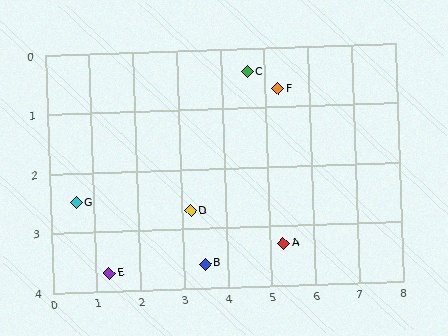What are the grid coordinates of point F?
Point F is at approximately (5.3, 0.7).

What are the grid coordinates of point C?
Point C is at approximately (4.6, 0.4).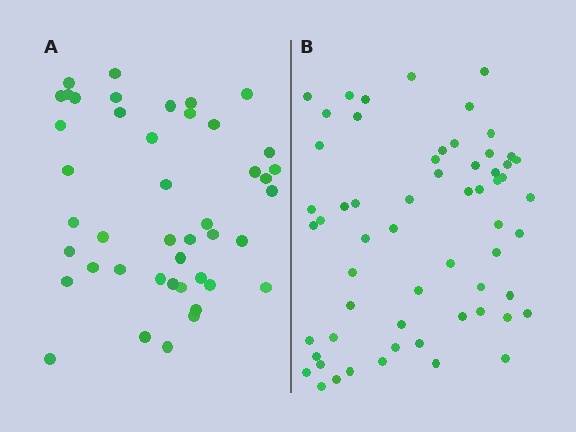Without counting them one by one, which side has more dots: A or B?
Region B (the right region) has more dots.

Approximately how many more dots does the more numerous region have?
Region B has approximately 15 more dots than region A.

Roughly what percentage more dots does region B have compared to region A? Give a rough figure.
About 35% more.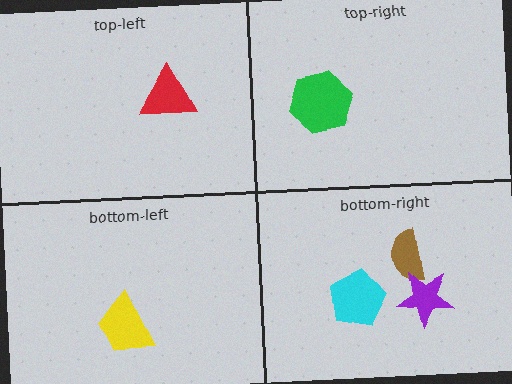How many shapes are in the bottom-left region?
1.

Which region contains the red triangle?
The top-left region.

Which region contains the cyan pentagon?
The bottom-right region.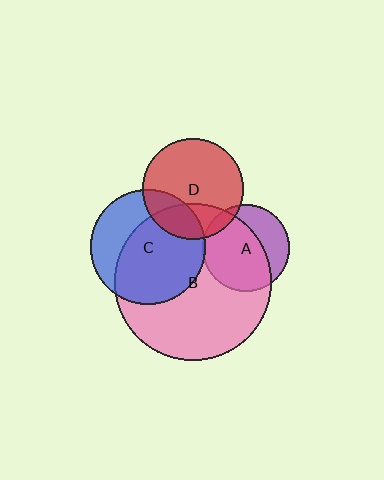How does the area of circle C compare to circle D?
Approximately 1.3 times.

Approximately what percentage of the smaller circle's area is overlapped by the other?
Approximately 65%.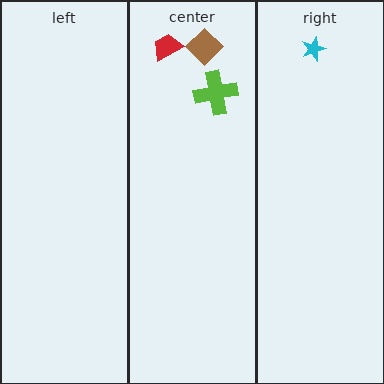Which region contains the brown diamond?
The center region.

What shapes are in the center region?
The lime cross, the red trapezoid, the brown diamond.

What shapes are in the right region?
The cyan star.